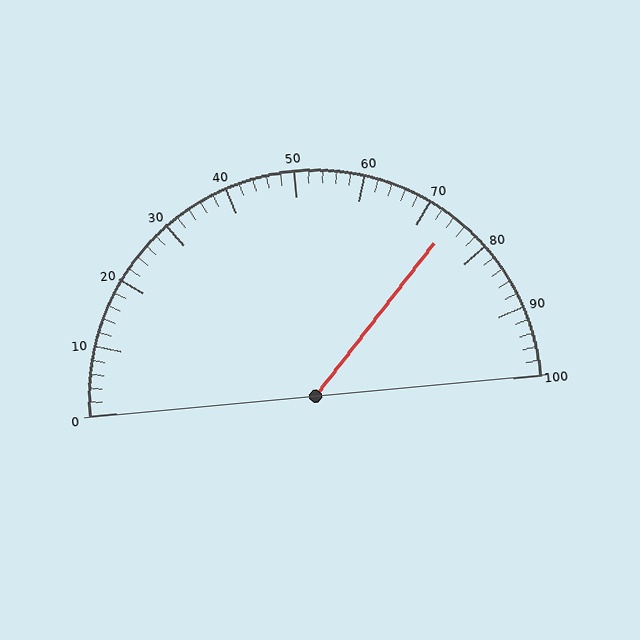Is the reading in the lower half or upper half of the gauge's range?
The reading is in the upper half of the range (0 to 100).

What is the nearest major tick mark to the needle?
The nearest major tick mark is 70.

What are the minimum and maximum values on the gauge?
The gauge ranges from 0 to 100.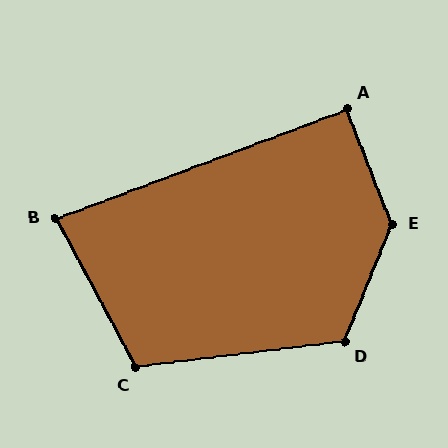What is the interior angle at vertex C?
Approximately 111 degrees (obtuse).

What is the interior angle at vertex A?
Approximately 91 degrees (approximately right).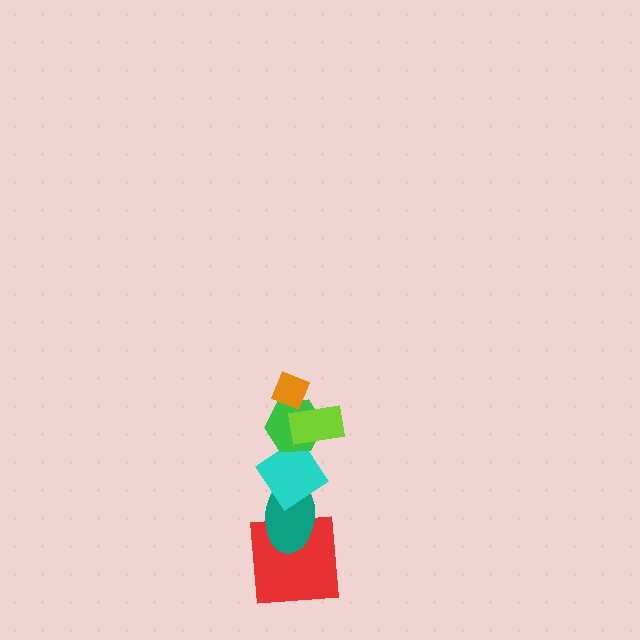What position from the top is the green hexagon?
The green hexagon is 3rd from the top.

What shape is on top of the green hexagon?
The lime rectangle is on top of the green hexagon.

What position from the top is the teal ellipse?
The teal ellipse is 5th from the top.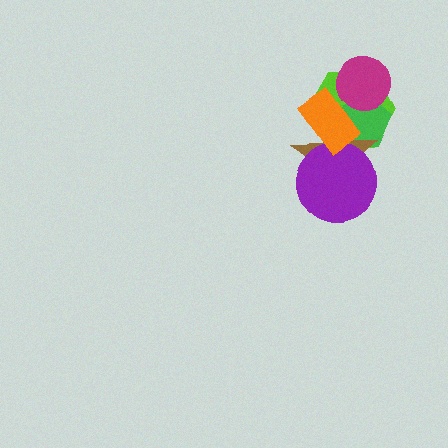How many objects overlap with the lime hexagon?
5 objects overlap with the lime hexagon.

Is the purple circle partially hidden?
Yes, it is partially covered by another shape.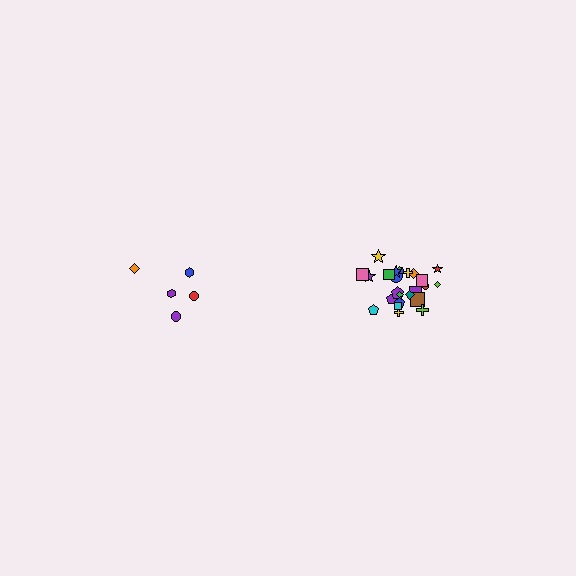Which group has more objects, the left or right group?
The right group.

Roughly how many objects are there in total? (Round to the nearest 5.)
Roughly 30 objects in total.